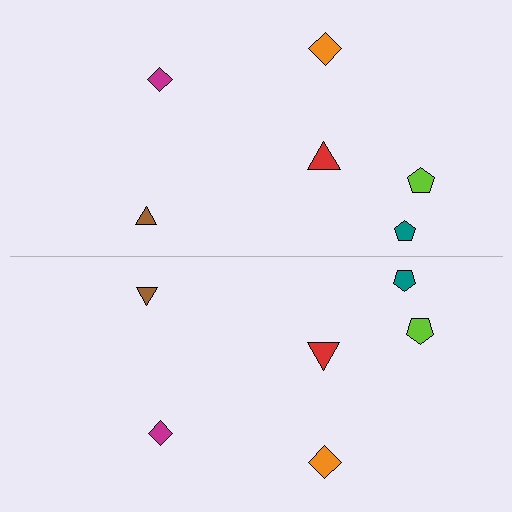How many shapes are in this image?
There are 12 shapes in this image.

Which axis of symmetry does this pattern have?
The pattern has a horizontal axis of symmetry running through the center of the image.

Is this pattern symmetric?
Yes, this pattern has bilateral (reflection) symmetry.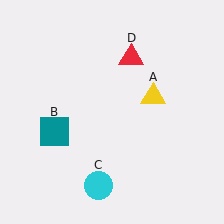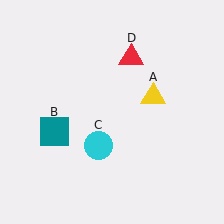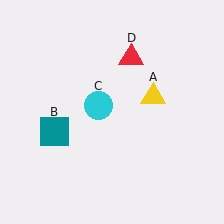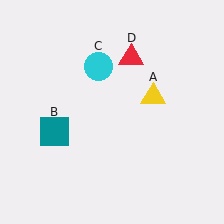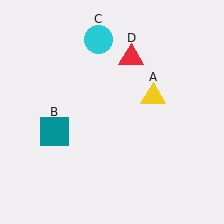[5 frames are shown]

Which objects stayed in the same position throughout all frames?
Yellow triangle (object A) and teal square (object B) and red triangle (object D) remained stationary.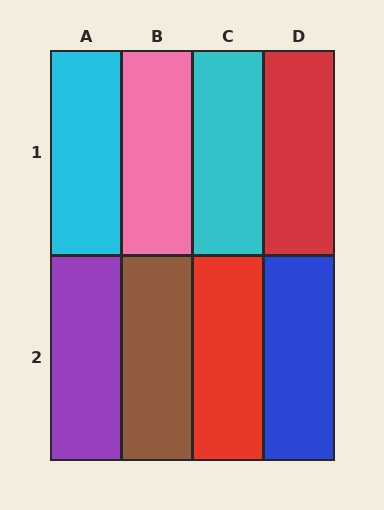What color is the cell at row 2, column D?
Blue.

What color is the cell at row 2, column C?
Red.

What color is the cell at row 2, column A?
Purple.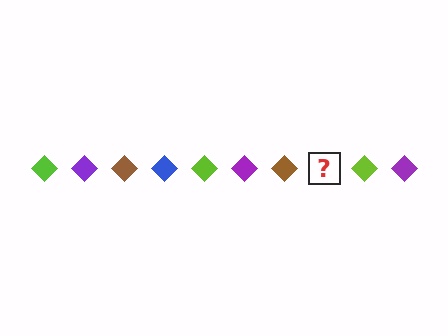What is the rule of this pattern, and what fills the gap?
The rule is that the pattern cycles through lime, purple, brown, blue diamonds. The gap should be filled with a blue diamond.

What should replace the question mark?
The question mark should be replaced with a blue diamond.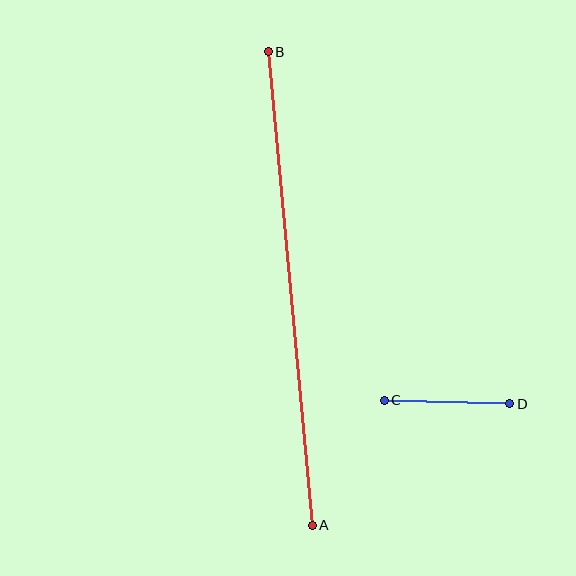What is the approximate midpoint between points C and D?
The midpoint is at approximately (447, 402) pixels.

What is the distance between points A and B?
The distance is approximately 475 pixels.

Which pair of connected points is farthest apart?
Points A and B are farthest apart.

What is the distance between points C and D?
The distance is approximately 125 pixels.